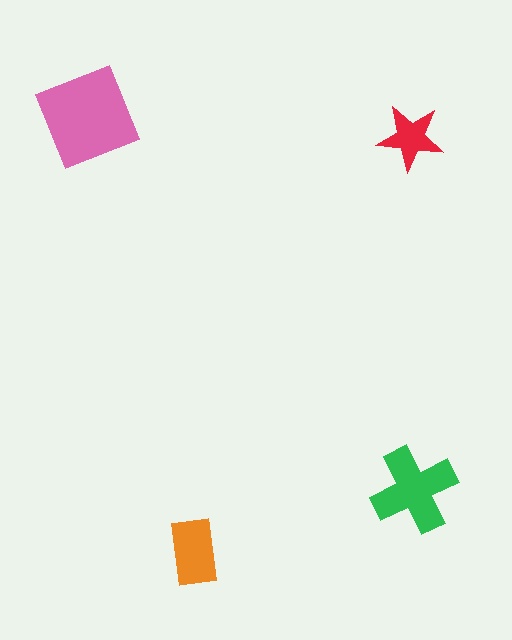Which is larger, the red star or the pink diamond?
The pink diamond.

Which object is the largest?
The pink diamond.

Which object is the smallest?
The red star.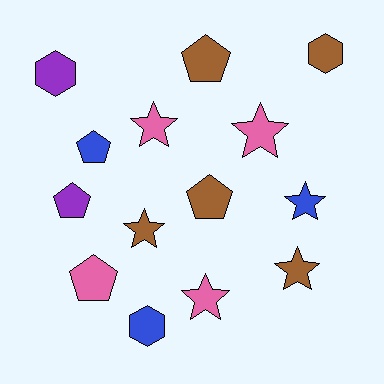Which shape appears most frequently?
Star, with 6 objects.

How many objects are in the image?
There are 14 objects.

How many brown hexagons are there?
There is 1 brown hexagon.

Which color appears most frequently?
Brown, with 5 objects.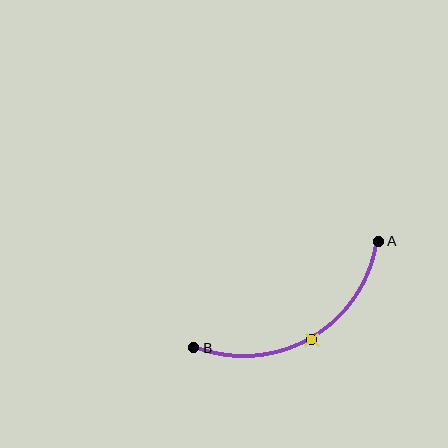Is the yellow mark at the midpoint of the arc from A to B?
Yes. The yellow mark lies on the arc at equal arc-length from both A and B — it is the arc midpoint.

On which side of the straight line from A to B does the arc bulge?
The arc bulges below the straight line connecting A and B.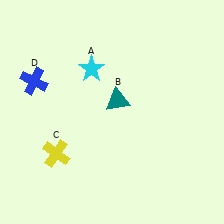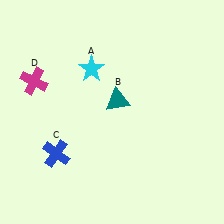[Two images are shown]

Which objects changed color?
C changed from yellow to blue. D changed from blue to magenta.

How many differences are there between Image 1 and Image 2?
There are 2 differences between the two images.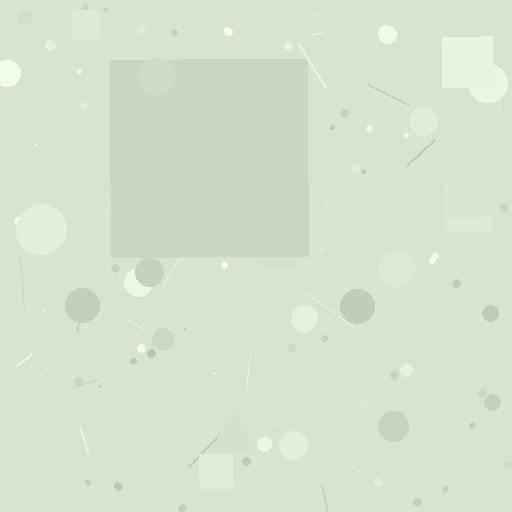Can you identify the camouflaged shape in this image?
The camouflaged shape is a square.